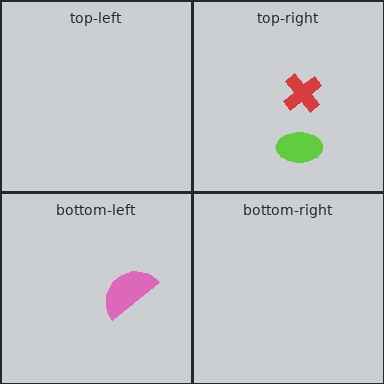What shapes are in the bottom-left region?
The pink semicircle.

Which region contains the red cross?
The top-right region.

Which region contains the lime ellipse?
The top-right region.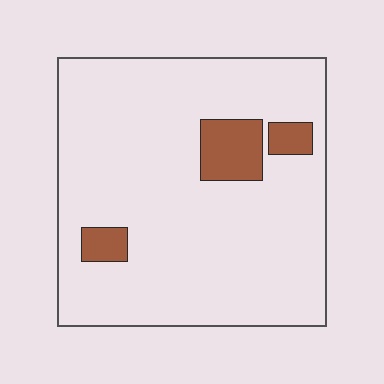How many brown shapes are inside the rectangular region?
3.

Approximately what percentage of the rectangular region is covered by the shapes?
Approximately 10%.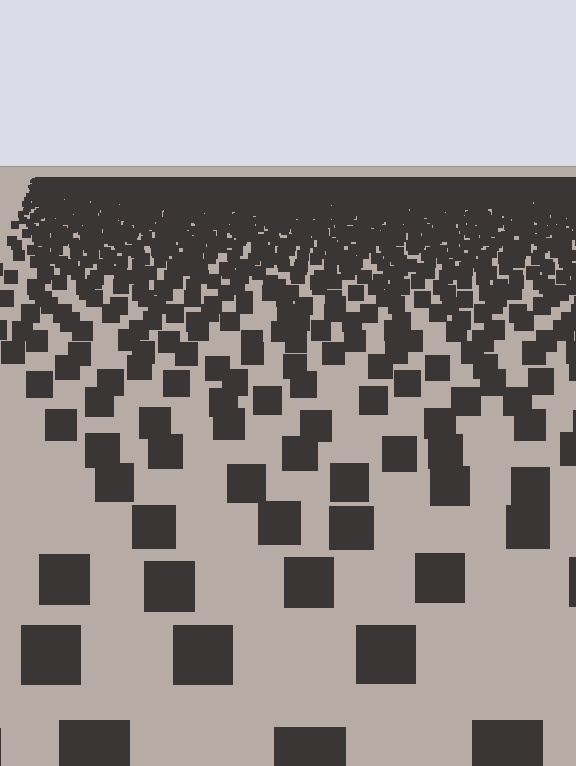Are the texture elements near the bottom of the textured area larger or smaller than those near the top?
Larger. Near the bottom, elements are closer to the viewer and appear at a bigger on-screen size.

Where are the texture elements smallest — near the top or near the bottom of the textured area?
Near the top.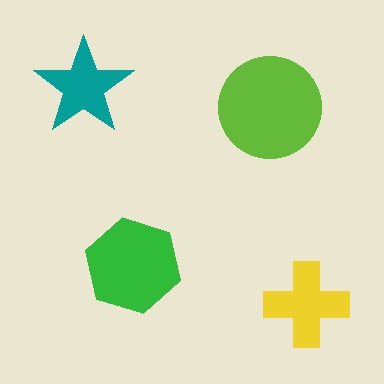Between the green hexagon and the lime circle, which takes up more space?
The lime circle.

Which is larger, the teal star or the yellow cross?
The yellow cross.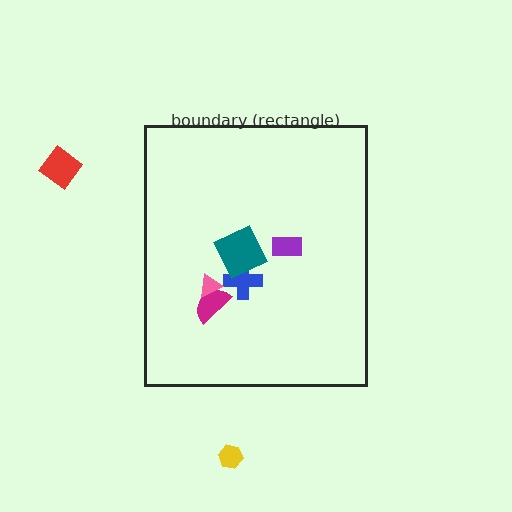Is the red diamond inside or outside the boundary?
Outside.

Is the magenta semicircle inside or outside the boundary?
Inside.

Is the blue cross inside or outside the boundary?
Inside.